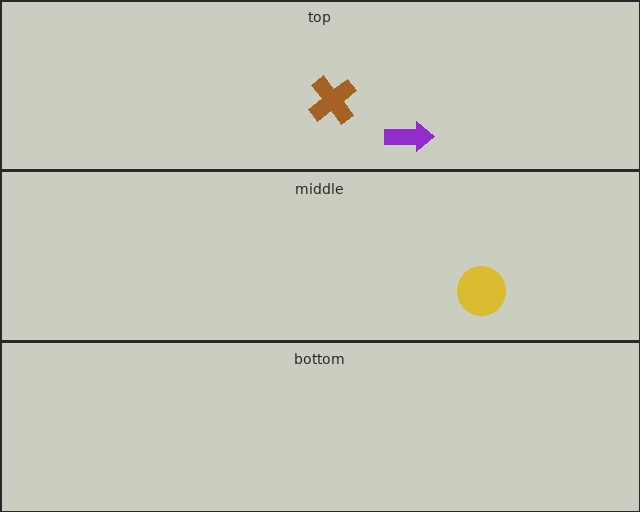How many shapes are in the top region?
2.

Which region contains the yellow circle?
The middle region.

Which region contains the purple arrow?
The top region.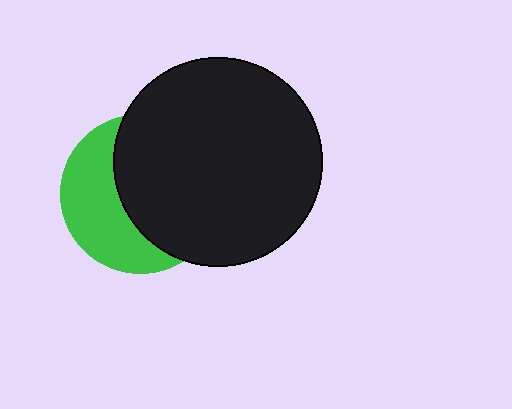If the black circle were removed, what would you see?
You would see the complete green circle.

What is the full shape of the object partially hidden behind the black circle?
The partially hidden object is a green circle.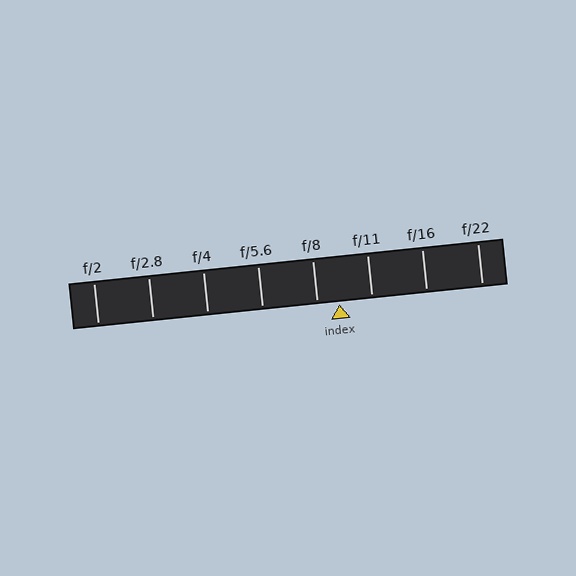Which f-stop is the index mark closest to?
The index mark is closest to f/8.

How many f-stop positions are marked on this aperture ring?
There are 8 f-stop positions marked.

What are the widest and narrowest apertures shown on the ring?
The widest aperture shown is f/2 and the narrowest is f/22.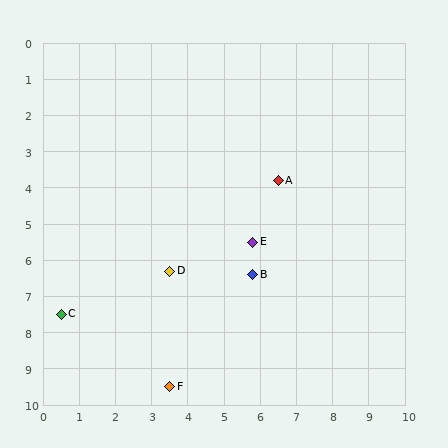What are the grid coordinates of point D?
Point D is at approximately (3.5, 6.3).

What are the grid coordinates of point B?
Point B is at approximately (5.8, 6.4).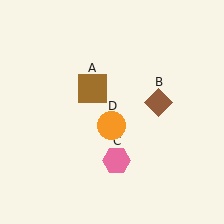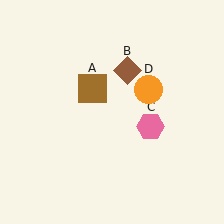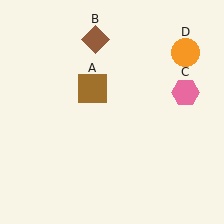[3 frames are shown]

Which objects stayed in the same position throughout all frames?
Brown square (object A) remained stationary.